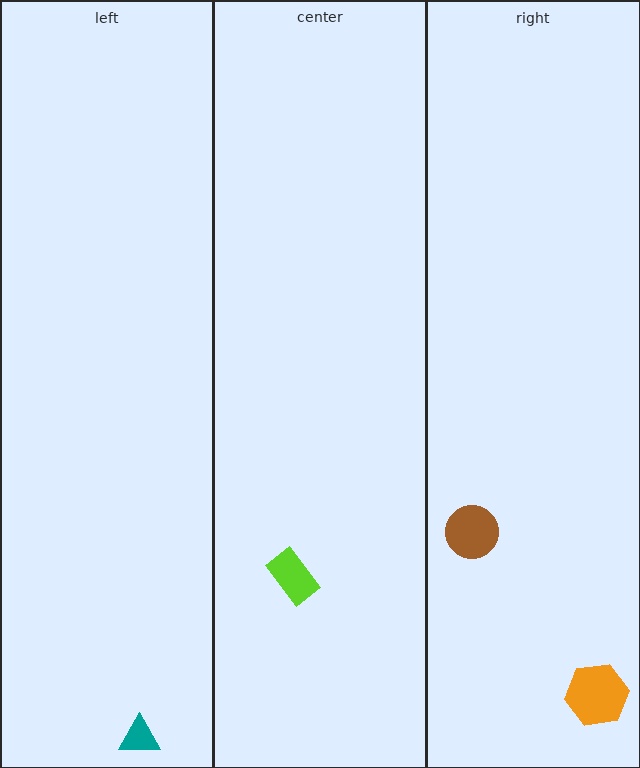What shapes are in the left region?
The teal triangle.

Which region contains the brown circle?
The right region.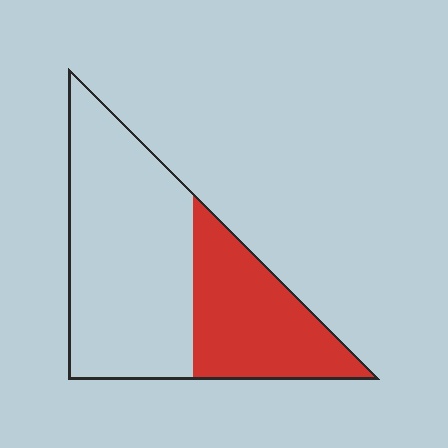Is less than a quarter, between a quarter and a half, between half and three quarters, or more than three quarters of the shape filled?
Between a quarter and a half.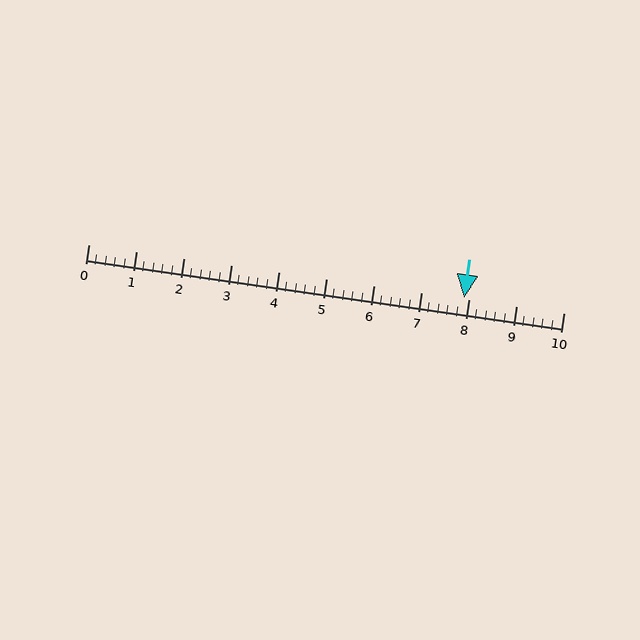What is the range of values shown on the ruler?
The ruler shows values from 0 to 10.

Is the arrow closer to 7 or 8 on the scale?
The arrow is closer to 8.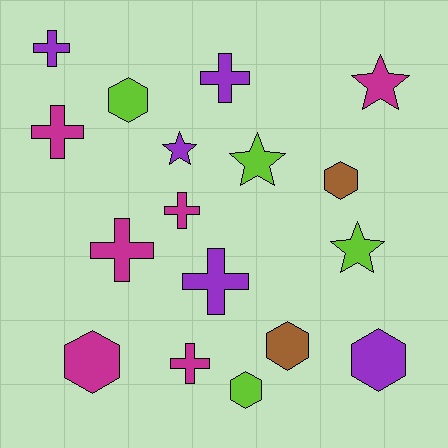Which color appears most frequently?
Magenta, with 6 objects.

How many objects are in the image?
There are 17 objects.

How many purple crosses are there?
There are 3 purple crosses.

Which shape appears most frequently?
Cross, with 7 objects.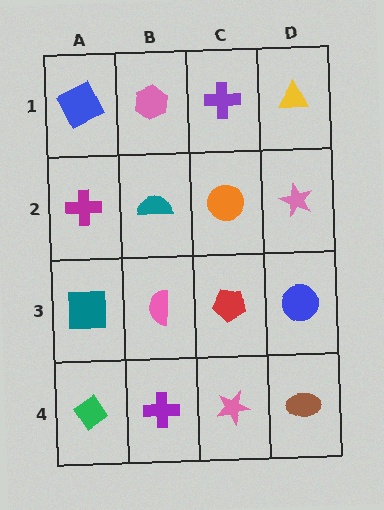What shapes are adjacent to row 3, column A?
A magenta cross (row 2, column A), a green diamond (row 4, column A), a pink semicircle (row 3, column B).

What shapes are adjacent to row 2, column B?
A pink hexagon (row 1, column B), a pink semicircle (row 3, column B), a magenta cross (row 2, column A), an orange circle (row 2, column C).